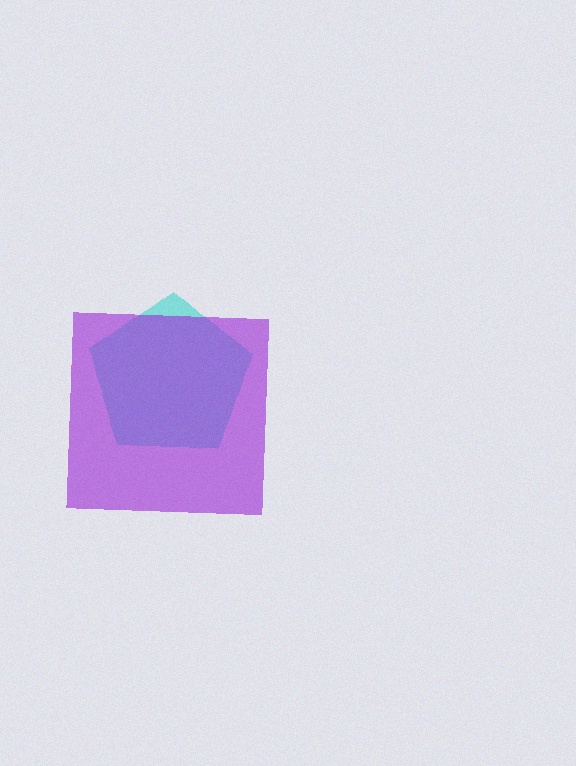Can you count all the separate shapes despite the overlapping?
Yes, there are 2 separate shapes.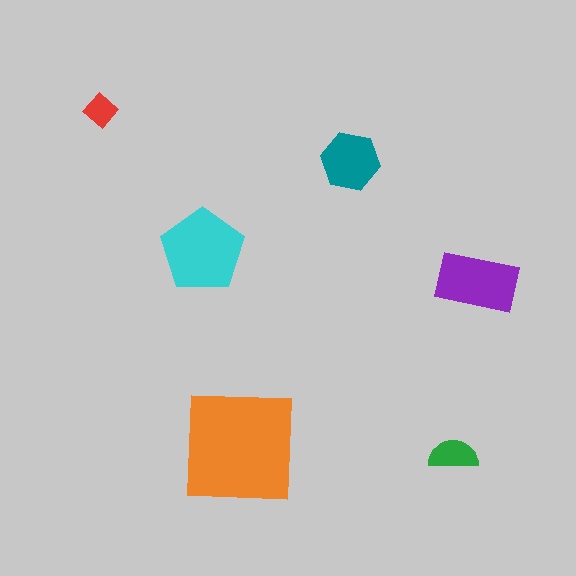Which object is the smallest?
The red diamond.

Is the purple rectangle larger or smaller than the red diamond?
Larger.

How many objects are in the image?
There are 6 objects in the image.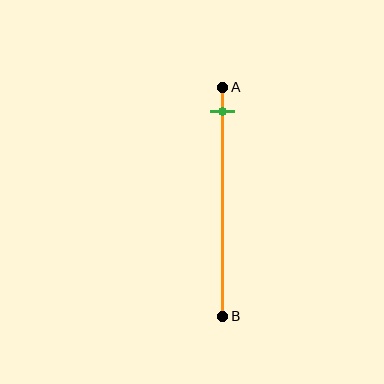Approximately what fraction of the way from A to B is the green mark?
The green mark is approximately 10% of the way from A to B.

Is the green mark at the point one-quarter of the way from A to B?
No, the mark is at about 10% from A, not at the 25% one-quarter point.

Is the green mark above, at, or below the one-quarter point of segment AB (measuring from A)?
The green mark is above the one-quarter point of segment AB.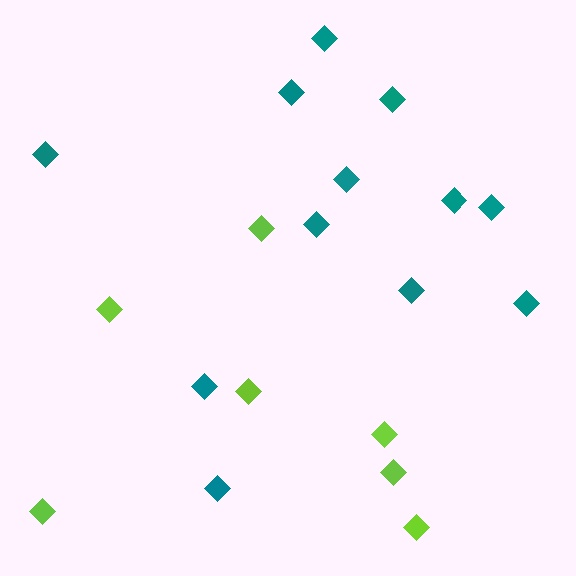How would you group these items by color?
There are 2 groups: one group of teal diamonds (12) and one group of lime diamonds (7).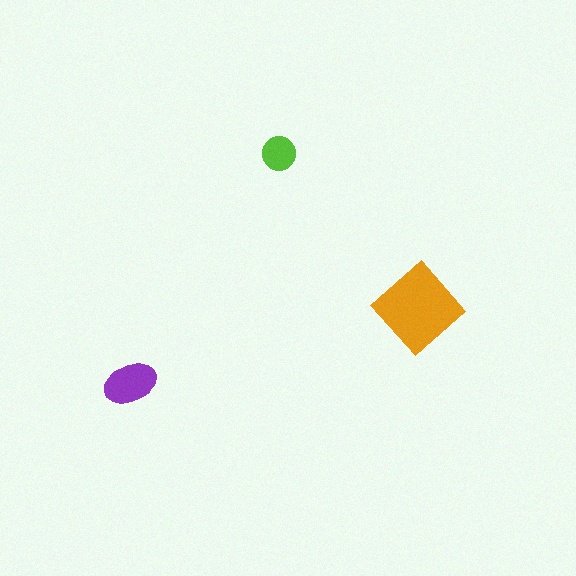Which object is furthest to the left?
The purple ellipse is leftmost.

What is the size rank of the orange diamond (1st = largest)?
1st.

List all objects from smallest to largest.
The lime circle, the purple ellipse, the orange diamond.